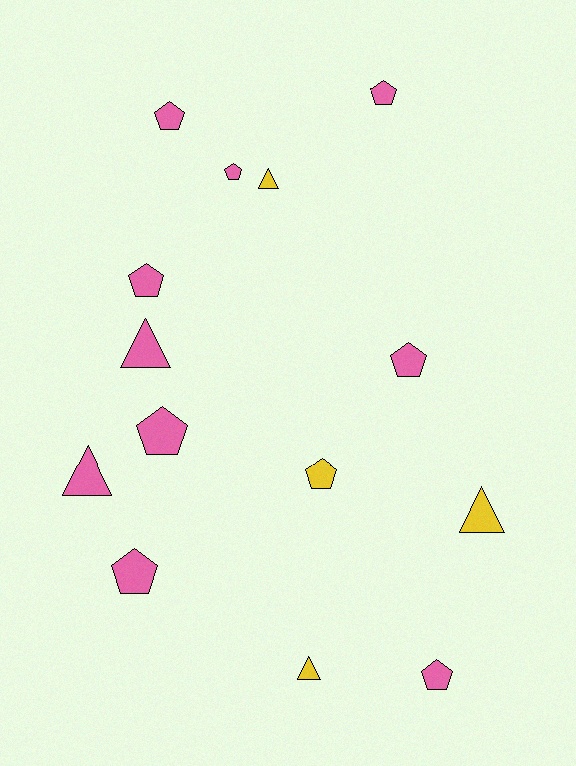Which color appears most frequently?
Pink, with 10 objects.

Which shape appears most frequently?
Pentagon, with 9 objects.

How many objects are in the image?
There are 14 objects.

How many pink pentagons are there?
There are 8 pink pentagons.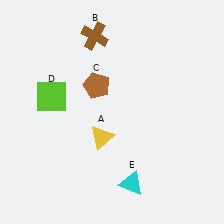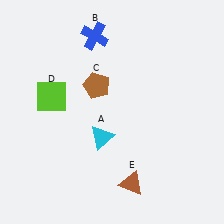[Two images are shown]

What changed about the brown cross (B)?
In Image 1, B is brown. In Image 2, it changed to blue.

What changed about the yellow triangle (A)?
In Image 1, A is yellow. In Image 2, it changed to cyan.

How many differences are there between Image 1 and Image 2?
There are 3 differences between the two images.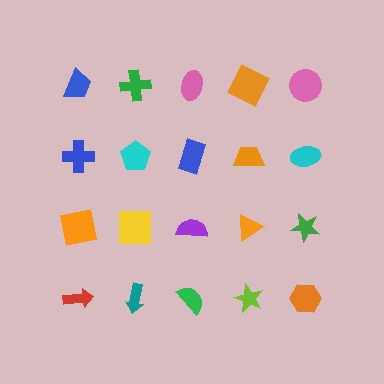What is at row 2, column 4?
An orange trapezoid.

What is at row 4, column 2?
A teal arrow.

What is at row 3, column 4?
An orange triangle.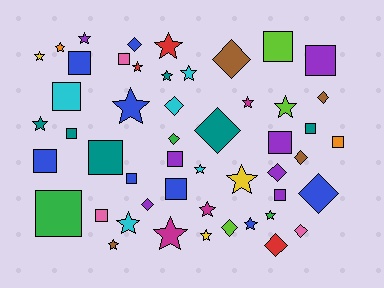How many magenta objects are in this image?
There are 3 magenta objects.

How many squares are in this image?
There are 17 squares.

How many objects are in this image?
There are 50 objects.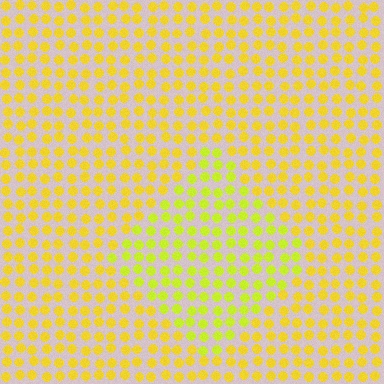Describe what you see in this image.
The image is filled with small yellow elements in a uniform arrangement. A diamond-shaped region is visible where the elements are tinted to a slightly different hue, forming a subtle color boundary.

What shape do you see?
I see a diamond.